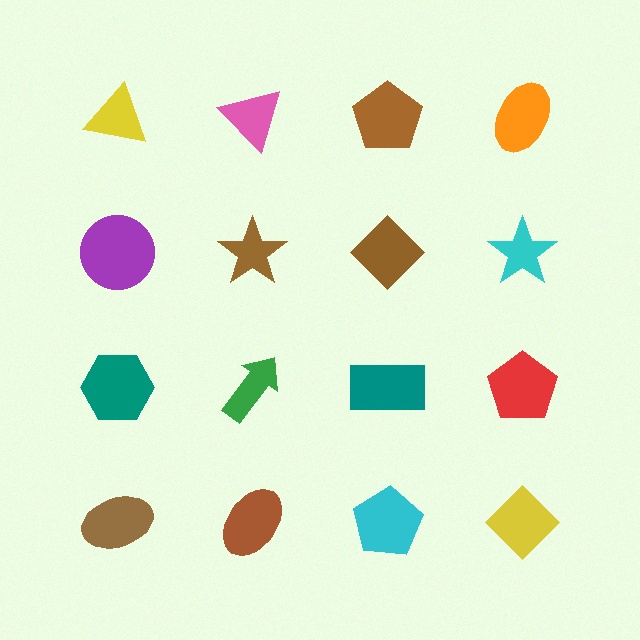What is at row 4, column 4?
A yellow diamond.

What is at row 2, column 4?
A cyan star.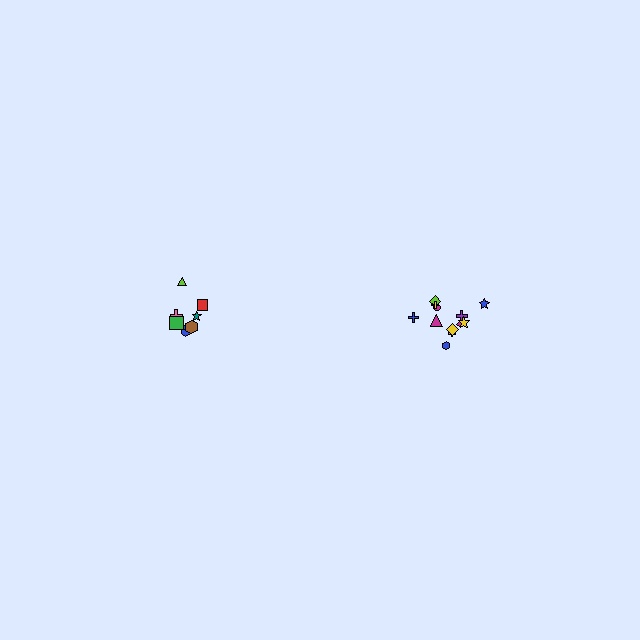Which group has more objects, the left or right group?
The right group.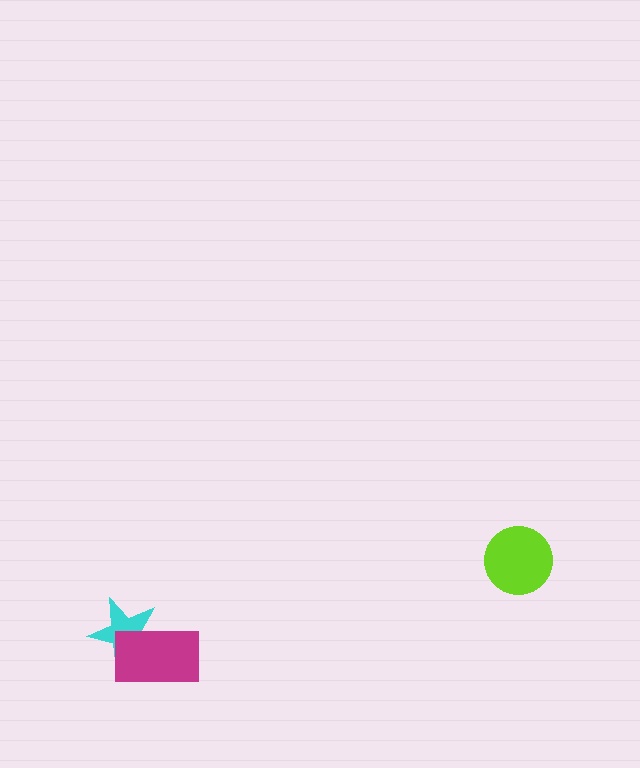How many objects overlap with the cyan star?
1 object overlaps with the cyan star.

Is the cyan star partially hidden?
Yes, it is partially covered by another shape.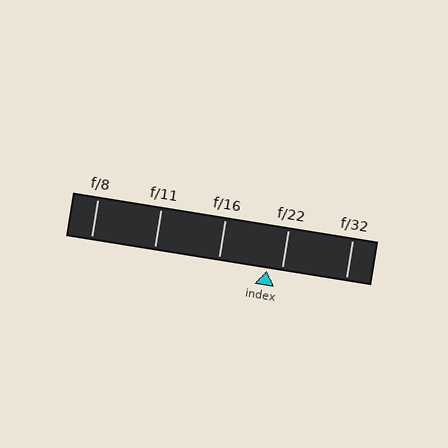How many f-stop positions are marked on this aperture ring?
There are 5 f-stop positions marked.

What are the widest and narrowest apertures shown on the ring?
The widest aperture shown is f/8 and the narrowest is f/32.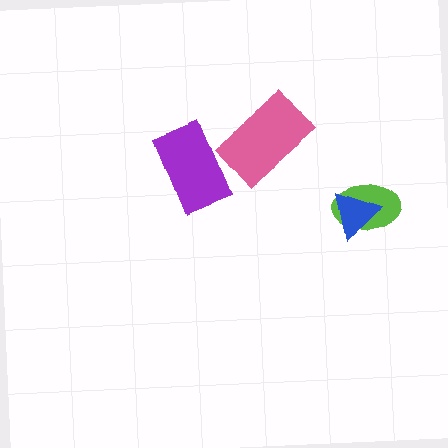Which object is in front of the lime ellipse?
The blue triangle is in front of the lime ellipse.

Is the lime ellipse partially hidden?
Yes, it is partially covered by another shape.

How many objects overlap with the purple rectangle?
0 objects overlap with the purple rectangle.